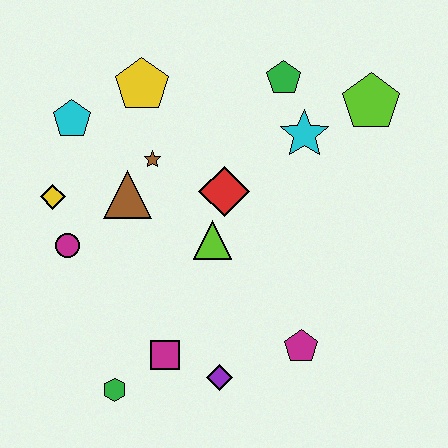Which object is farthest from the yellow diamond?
The lime pentagon is farthest from the yellow diamond.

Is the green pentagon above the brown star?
Yes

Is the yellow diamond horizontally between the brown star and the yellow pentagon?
No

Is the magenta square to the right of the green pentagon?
No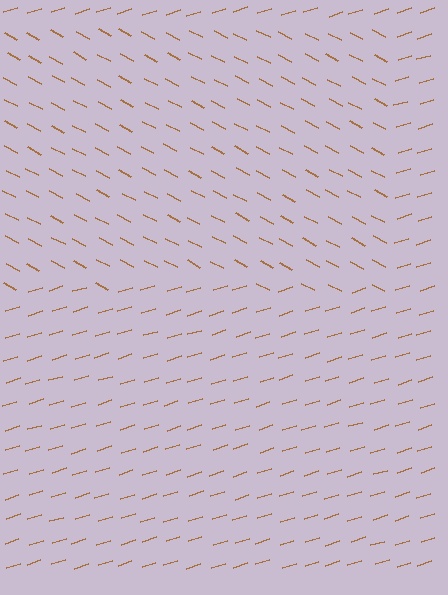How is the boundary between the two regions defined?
The boundary is defined purely by a change in line orientation (approximately 45 degrees difference). All lines are the same color and thickness.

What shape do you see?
I see a rectangle.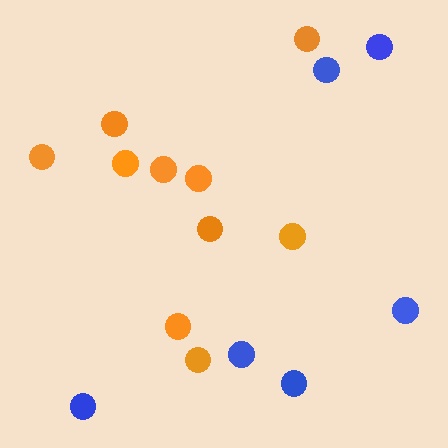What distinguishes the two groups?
There are 2 groups: one group of blue circles (6) and one group of orange circles (10).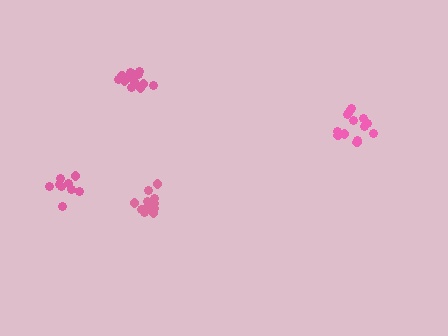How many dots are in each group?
Group 1: 9 dots, Group 2: 13 dots, Group 3: 12 dots, Group 4: 13 dots (47 total).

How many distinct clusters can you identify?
There are 4 distinct clusters.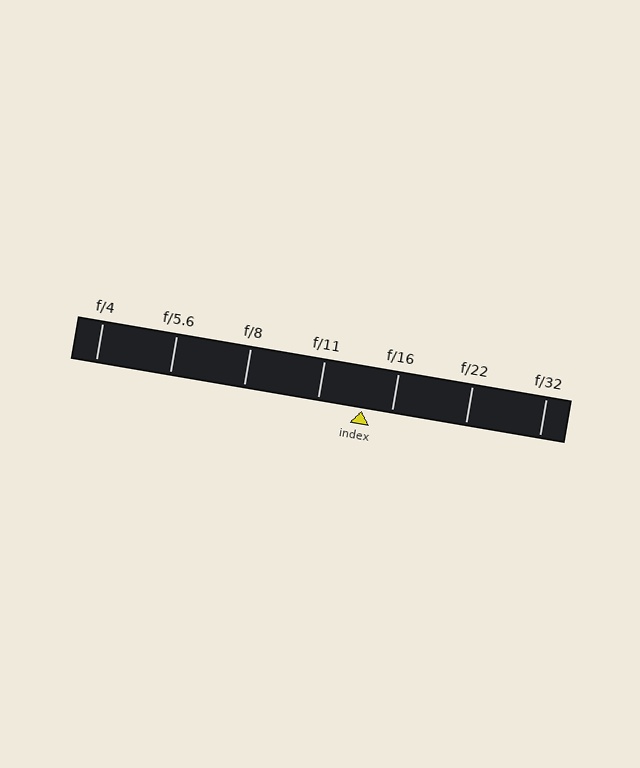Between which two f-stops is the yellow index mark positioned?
The index mark is between f/11 and f/16.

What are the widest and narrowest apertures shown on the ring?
The widest aperture shown is f/4 and the narrowest is f/32.